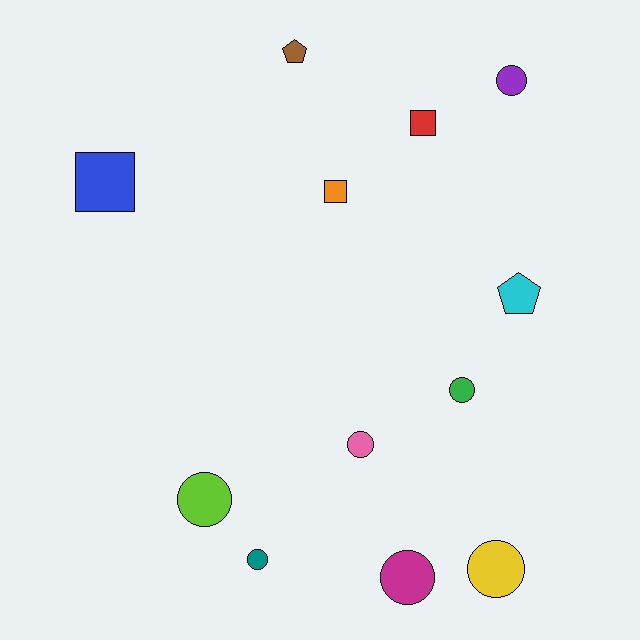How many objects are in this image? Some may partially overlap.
There are 12 objects.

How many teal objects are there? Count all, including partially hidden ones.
There is 1 teal object.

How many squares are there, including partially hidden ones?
There are 3 squares.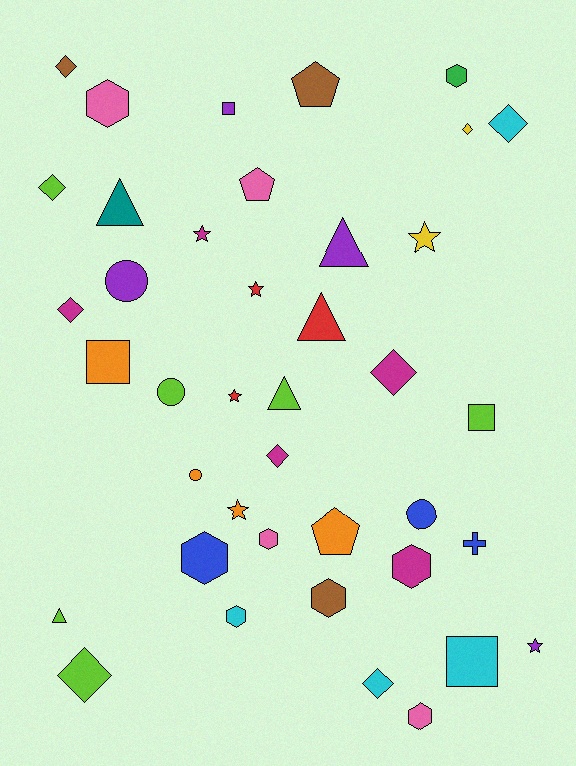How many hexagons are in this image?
There are 8 hexagons.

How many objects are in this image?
There are 40 objects.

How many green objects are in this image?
There is 1 green object.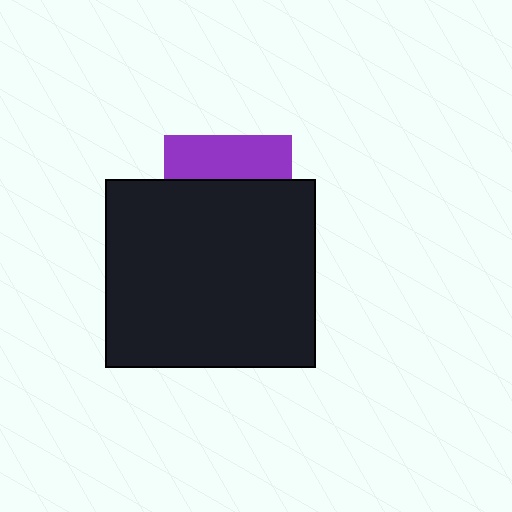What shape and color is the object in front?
The object in front is a black rectangle.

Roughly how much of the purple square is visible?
A small part of it is visible (roughly 34%).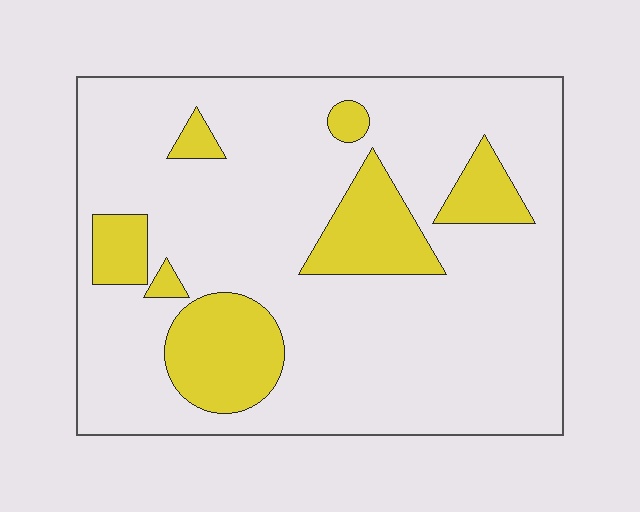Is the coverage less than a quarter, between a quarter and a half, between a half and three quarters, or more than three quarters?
Less than a quarter.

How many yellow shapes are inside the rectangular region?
7.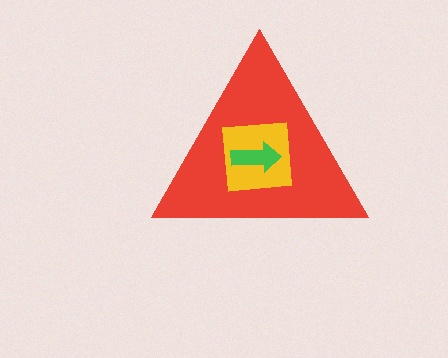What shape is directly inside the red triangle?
The yellow square.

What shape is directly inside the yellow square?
The green arrow.